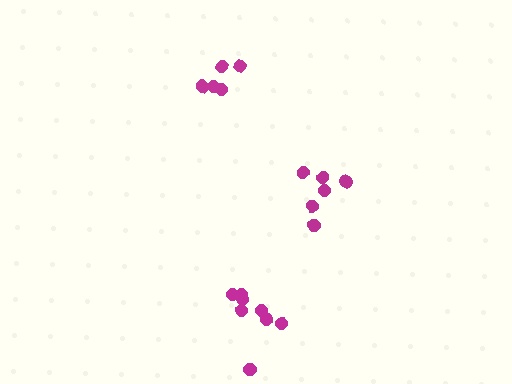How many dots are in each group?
Group 1: 5 dots, Group 2: 8 dots, Group 3: 6 dots (19 total).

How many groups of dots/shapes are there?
There are 3 groups.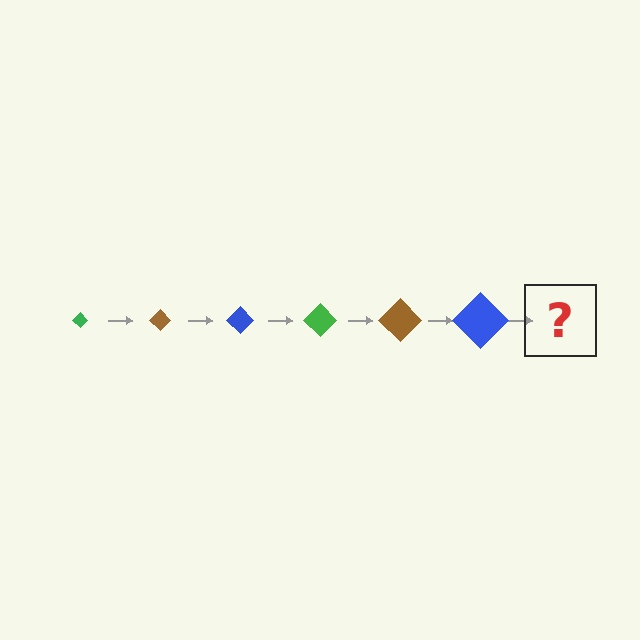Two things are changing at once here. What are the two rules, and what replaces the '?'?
The two rules are that the diamond grows larger each step and the color cycles through green, brown, and blue. The '?' should be a green diamond, larger than the previous one.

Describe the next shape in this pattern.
It should be a green diamond, larger than the previous one.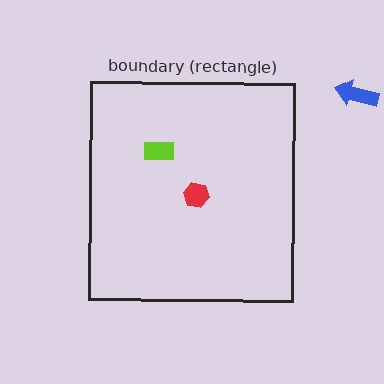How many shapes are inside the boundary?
2 inside, 1 outside.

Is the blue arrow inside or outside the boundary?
Outside.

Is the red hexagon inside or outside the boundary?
Inside.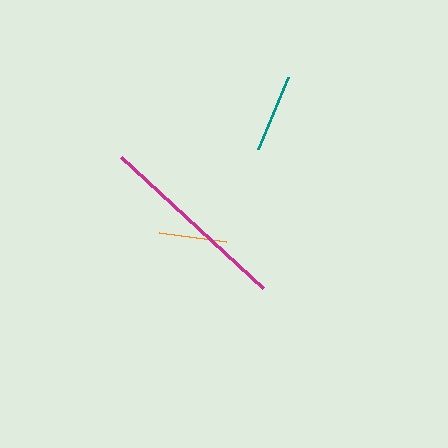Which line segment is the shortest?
The orange line is the shortest at approximately 67 pixels.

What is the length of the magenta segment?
The magenta segment is approximately 193 pixels long.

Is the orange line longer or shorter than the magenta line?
The magenta line is longer than the orange line.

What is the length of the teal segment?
The teal segment is approximately 78 pixels long.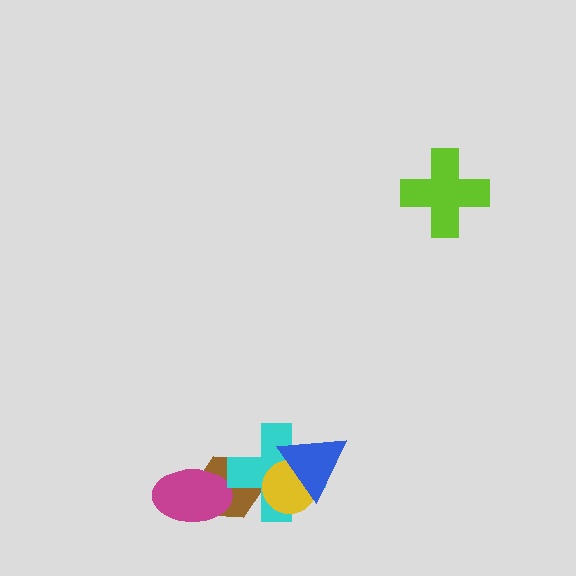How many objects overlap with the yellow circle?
2 objects overlap with the yellow circle.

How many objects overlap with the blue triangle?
2 objects overlap with the blue triangle.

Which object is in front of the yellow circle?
The blue triangle is in front of the yellow circle.